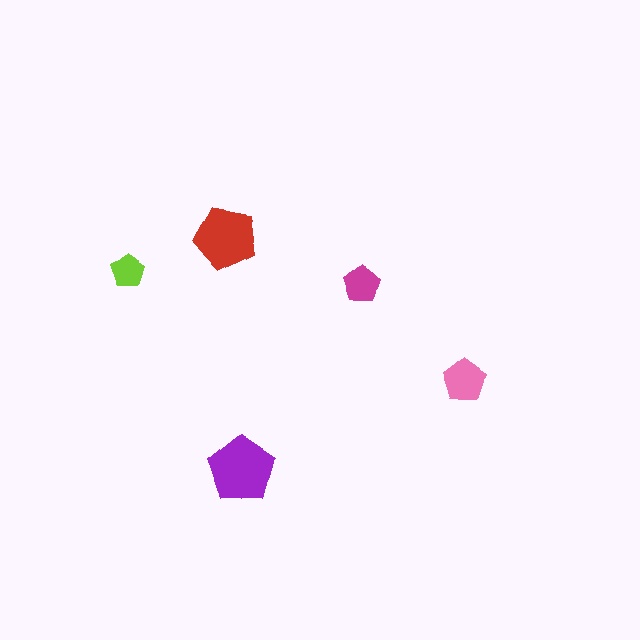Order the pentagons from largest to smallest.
the purple one, the red one, the pink one, the magenta one, the lime one.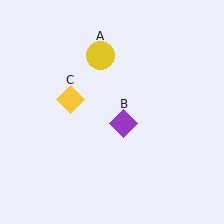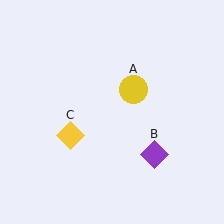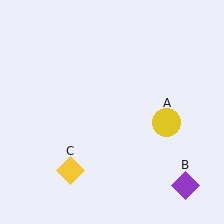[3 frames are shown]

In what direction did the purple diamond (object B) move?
The purple diamond (object B) moved down and to the right.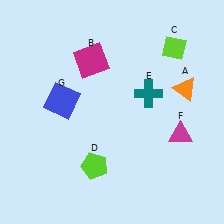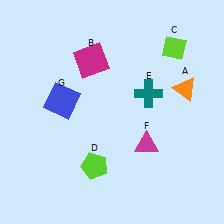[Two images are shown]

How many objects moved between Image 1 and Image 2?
1 object moved between the two images.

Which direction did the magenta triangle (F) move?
The magenta triangle (F) moved left.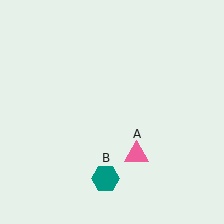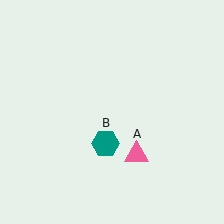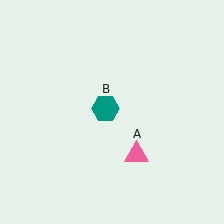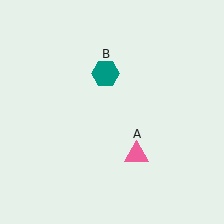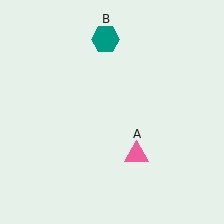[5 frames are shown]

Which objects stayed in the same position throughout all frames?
Pink triangle (object A) remained stationary.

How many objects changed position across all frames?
1 object changed position: teal hexagon (object B).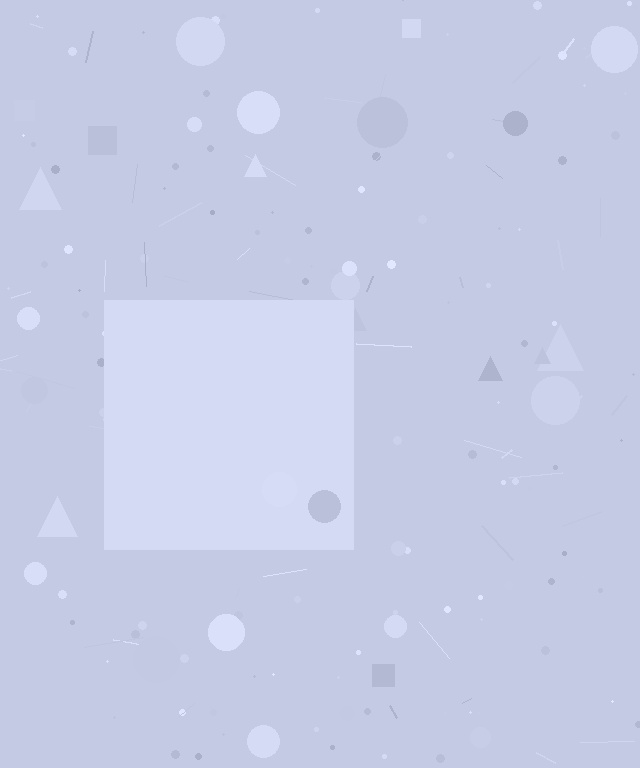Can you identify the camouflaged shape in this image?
The camouflaged shape is a square.